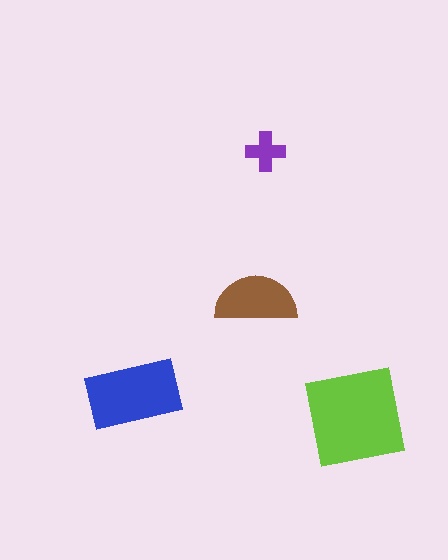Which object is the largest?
The lime square.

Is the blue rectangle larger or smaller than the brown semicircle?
Larger.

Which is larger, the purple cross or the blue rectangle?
The blue rectangle.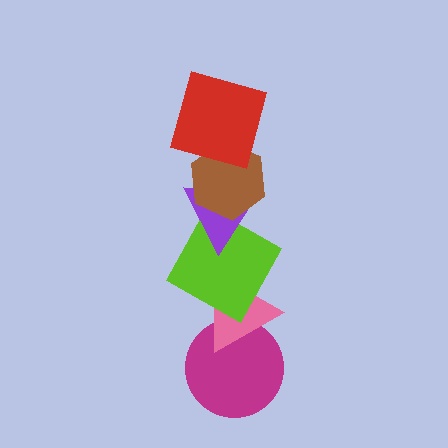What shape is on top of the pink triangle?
The lime square is on top of the pink triangle.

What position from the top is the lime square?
The lime square is 4th from the top.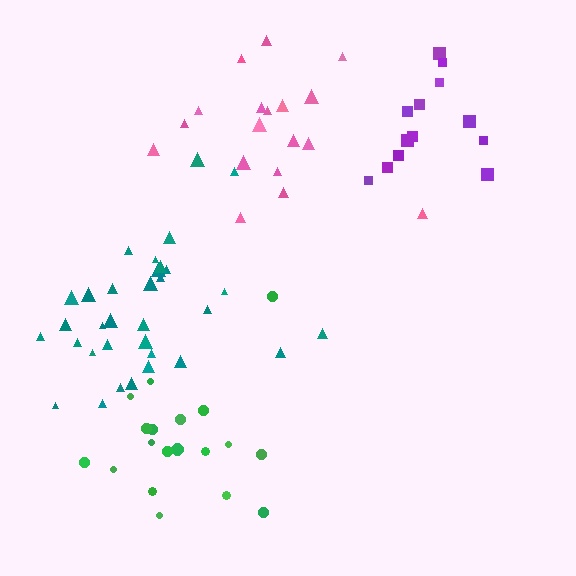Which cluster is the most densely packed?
Teal.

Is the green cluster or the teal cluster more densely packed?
Teal.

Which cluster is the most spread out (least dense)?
Pink.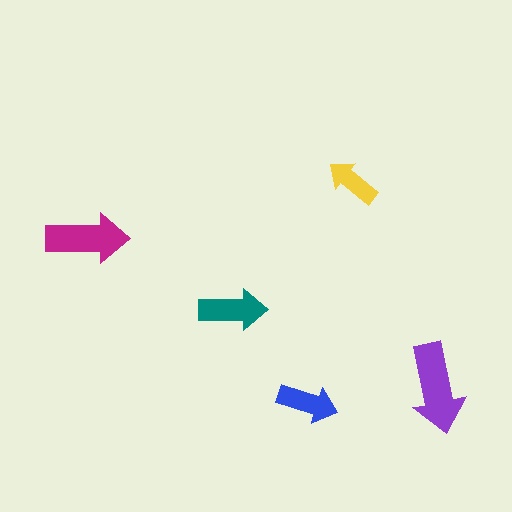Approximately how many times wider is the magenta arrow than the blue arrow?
About 1.5 times wider.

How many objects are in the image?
There are 5 objects in the image.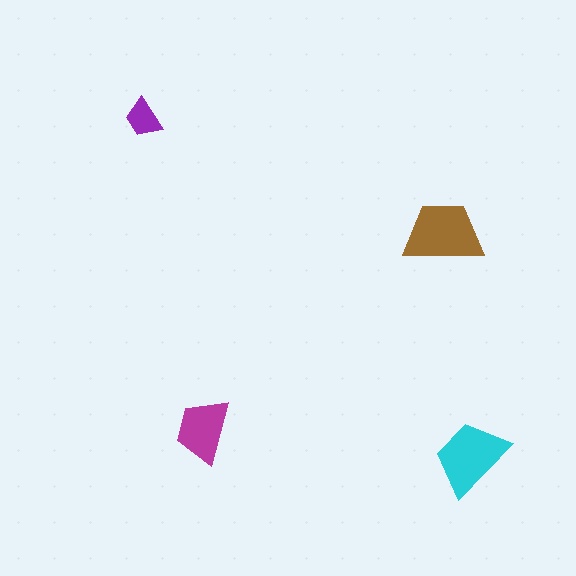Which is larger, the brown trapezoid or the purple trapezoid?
The brown one.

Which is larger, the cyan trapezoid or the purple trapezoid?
The cyan one.